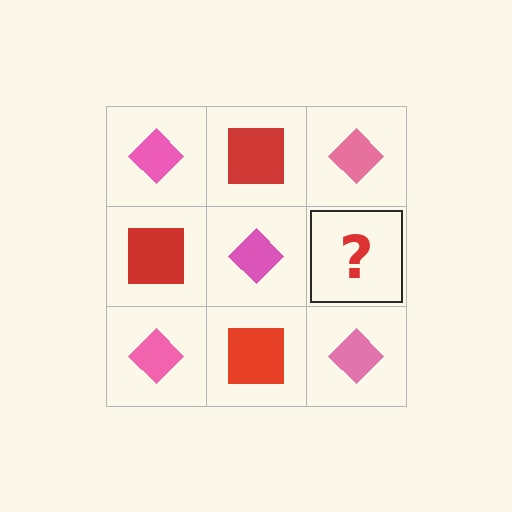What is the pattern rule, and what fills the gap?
The rule is that it alternates pink diamond and red square in a checkerboard pattern. The gap should be filled with a red square.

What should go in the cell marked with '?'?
The missing cell should contain a red square.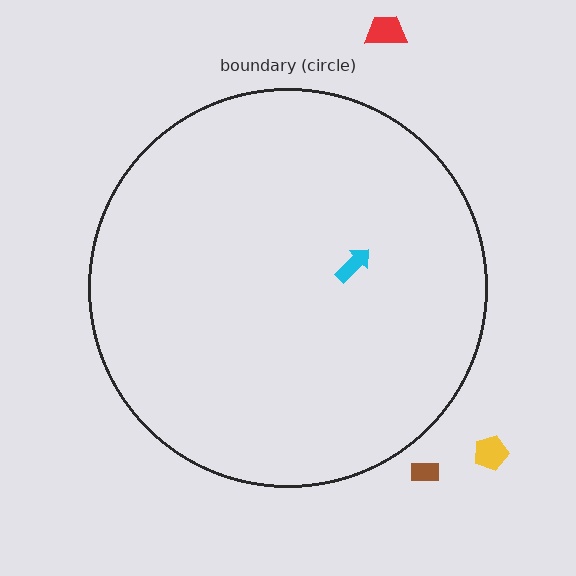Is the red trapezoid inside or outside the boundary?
Outside.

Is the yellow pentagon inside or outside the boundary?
Outside.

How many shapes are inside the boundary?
1 inside, 3 outside.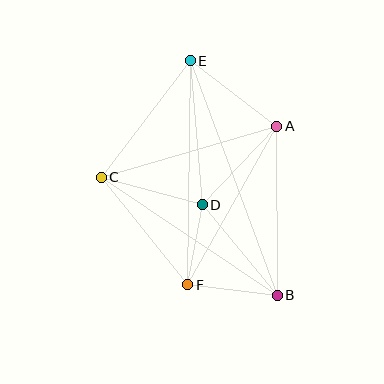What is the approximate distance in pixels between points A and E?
The distance between A and E is approximately 109 pixels.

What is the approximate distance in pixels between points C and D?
The distance between C and D is approximately 105 pixels.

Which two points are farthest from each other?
Points B and E are farthest from each other.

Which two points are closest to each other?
Points D and F are closest to each other.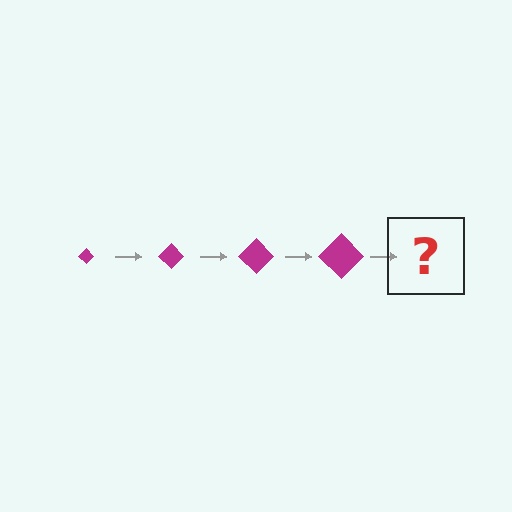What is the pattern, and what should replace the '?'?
The pattern is that the diamond gets progressively larger each step. The '?' should be a magenta diamond, larger than the previous one.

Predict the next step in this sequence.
The next step is a magenta diamond, larger than the previous one.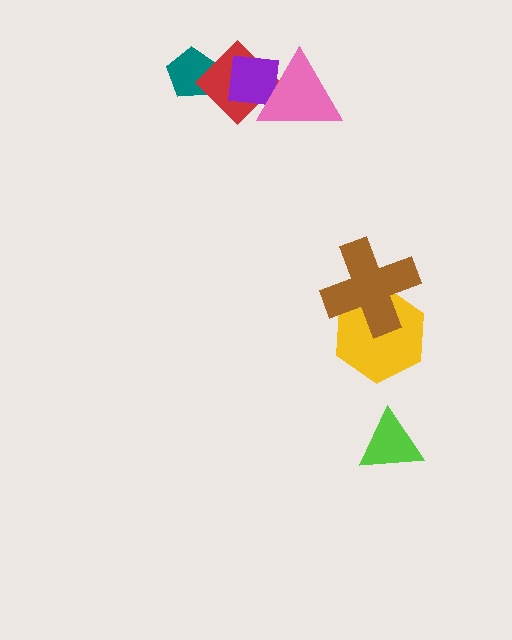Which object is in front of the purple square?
The pink triangle is in front of the purple square.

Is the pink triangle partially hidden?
No, no other shape covers it.